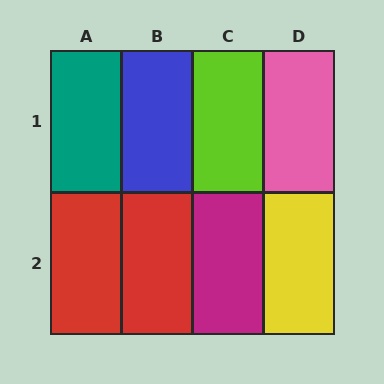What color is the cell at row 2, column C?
Magenta.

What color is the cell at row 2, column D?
Yellow.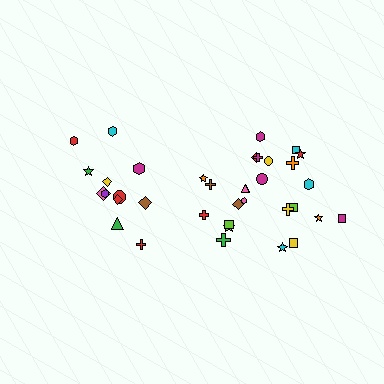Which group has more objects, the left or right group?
The right group.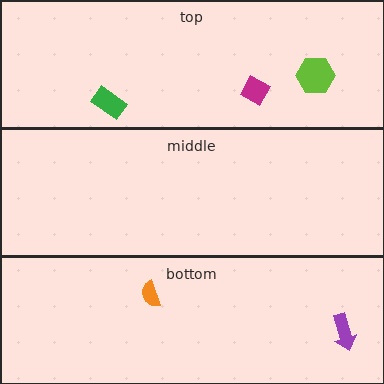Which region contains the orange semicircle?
The bottom region.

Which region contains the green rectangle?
The top region.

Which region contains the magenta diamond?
The top region.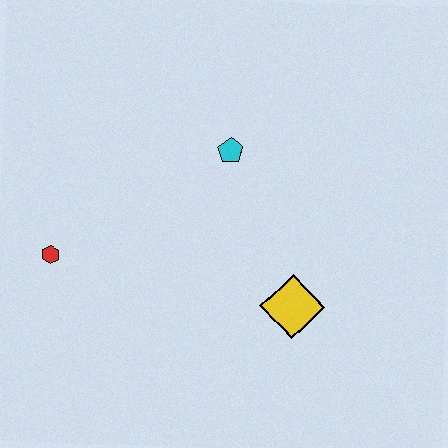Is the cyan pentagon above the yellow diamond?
Yes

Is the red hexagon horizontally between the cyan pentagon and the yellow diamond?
No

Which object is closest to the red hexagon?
The cyan pentagon is closest to the red hexagon.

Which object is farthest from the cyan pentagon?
The red hexagon is farthest from the cyan pentagon.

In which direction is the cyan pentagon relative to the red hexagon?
The cyan pentagon is to the right of the red hexagon.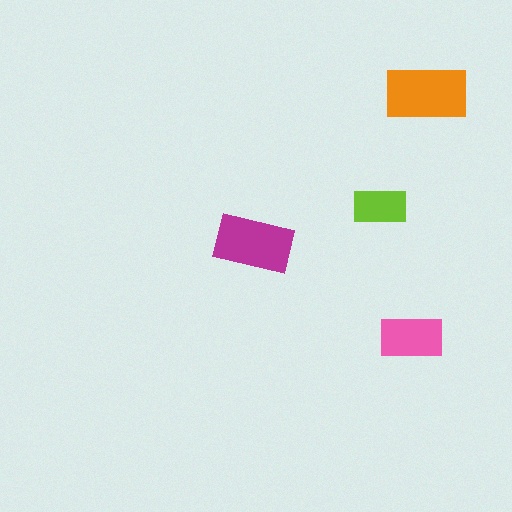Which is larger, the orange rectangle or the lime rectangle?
The orange one.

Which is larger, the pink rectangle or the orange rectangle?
The orange one.